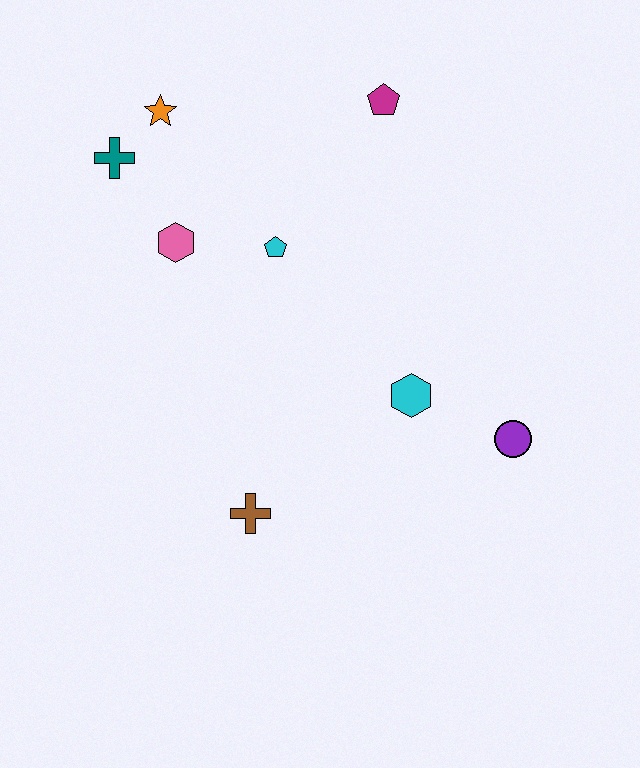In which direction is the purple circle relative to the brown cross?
The purple circle is to the right of the brown cross.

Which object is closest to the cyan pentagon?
The pink hexagon is closest to the cyan pentagon.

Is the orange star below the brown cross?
No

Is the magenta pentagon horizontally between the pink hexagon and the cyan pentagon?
No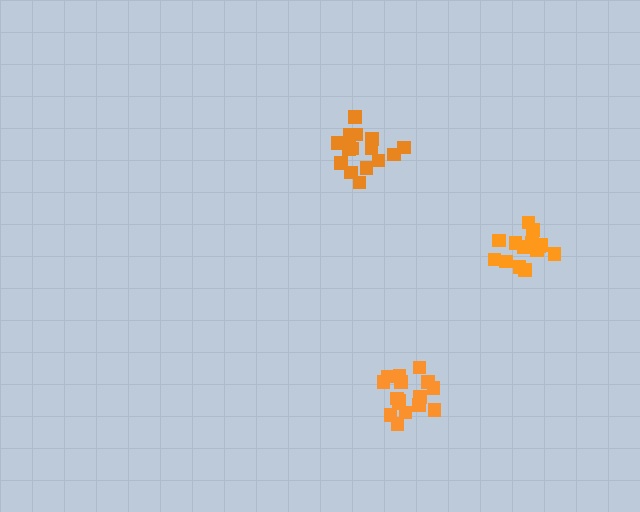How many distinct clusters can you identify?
There are 3 distinct clusters.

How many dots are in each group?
Group 1: 16 dots, Group 2: 16 dots, Group 3: 15 dots (47 total).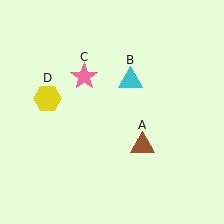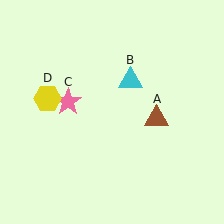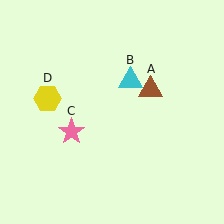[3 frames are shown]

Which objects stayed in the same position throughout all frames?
Cyan triangle (object B) and yellow hexagon (object D) remained stationary.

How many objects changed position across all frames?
2 objects changed position: brown triangle (object A), pink star (object C).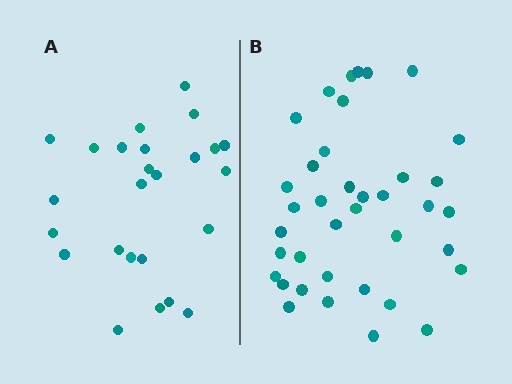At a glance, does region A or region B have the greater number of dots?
Region B (the right region) has more dots.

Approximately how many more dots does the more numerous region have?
Region B has approximately 15 more dots than region A.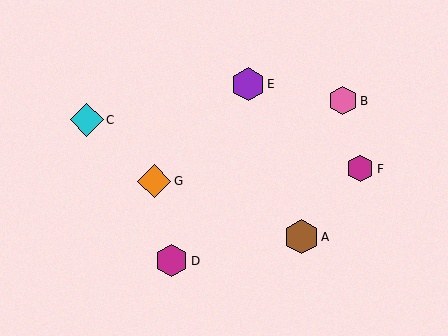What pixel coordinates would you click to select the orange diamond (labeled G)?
Click at (154, 181) to select the orange diamond G.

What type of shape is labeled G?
Shape G is an orange diamond.